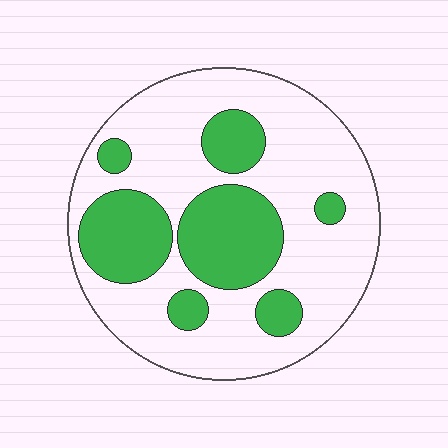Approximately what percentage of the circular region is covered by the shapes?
Approximately 30%.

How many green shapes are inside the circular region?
7.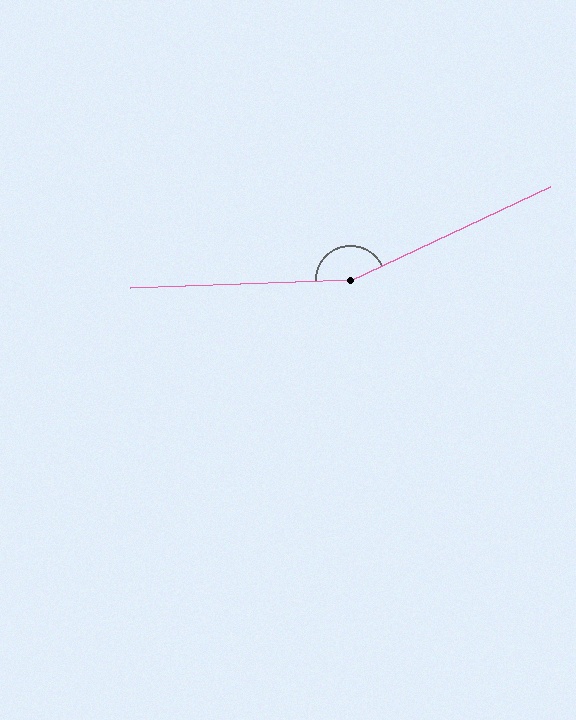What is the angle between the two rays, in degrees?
Approximately 157 degrees.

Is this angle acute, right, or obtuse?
It is obtuse.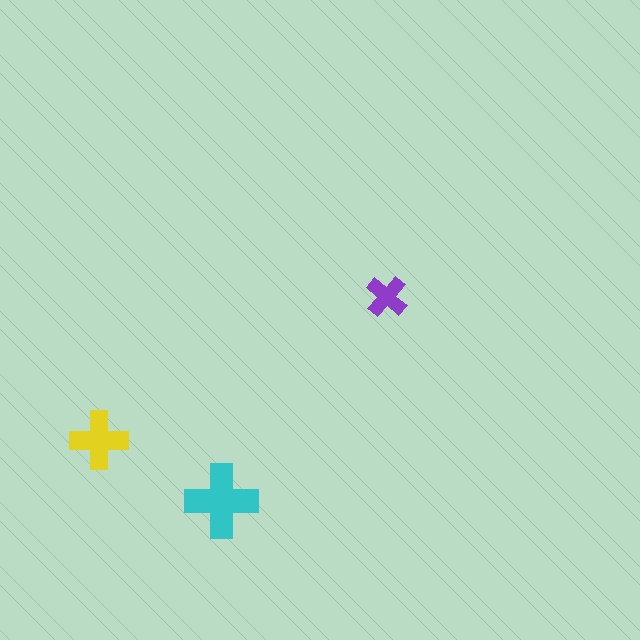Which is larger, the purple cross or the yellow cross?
The yellow one.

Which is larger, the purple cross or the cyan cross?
The cyan one.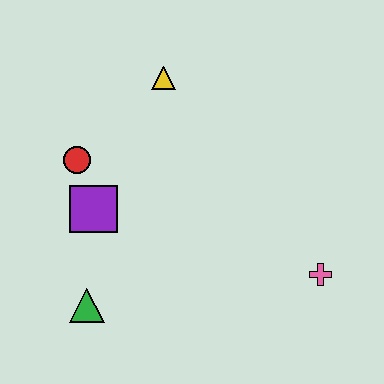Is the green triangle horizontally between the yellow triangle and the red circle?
Yes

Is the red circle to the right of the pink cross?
No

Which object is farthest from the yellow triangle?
The pink cross is farthest from the yellow triangle.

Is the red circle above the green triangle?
Yes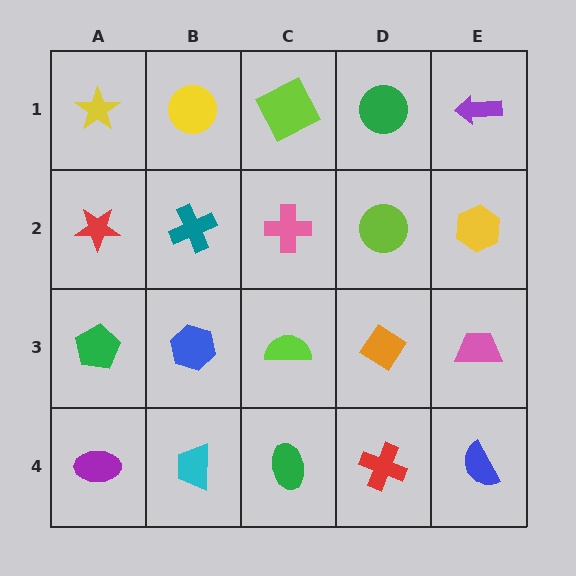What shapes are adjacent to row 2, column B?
A yellow circle (row 1, column B), a blue hexagon (row 3, column B), a red star (row 2, column A), a pink cross (row 2, column C).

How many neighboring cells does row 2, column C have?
4.